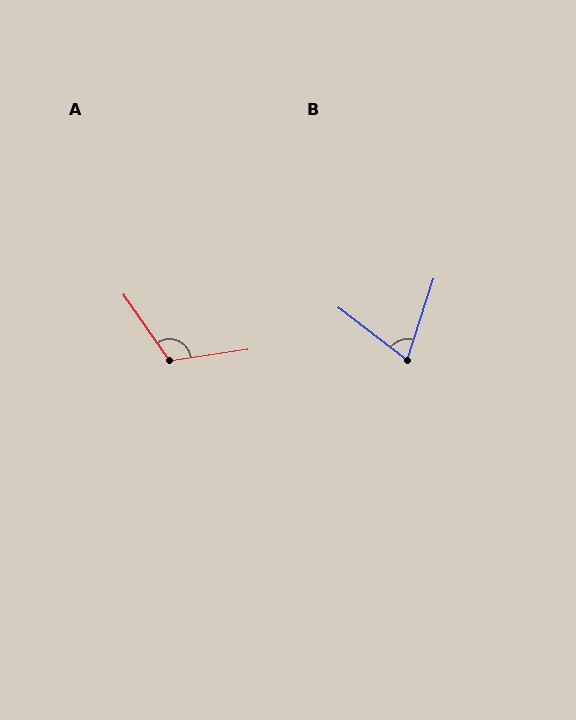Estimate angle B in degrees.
Approximately 71 degrees.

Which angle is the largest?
A, at approximately 117 degrees.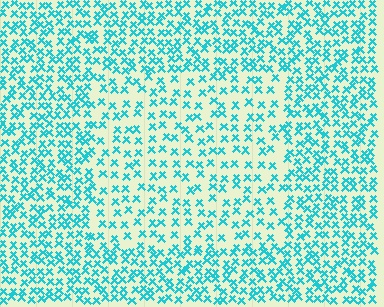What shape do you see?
I see a rectangle.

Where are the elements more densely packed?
The elements are more densely packed outside the rectangle boundary.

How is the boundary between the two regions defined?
The boundary is defined by a change in element density (approximately 1.7x ratio). All elements are the same color, size, and shape.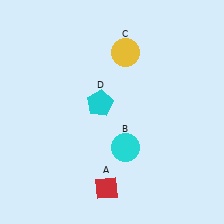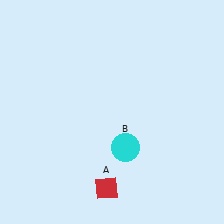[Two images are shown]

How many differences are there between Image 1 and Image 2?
There are 2 differences between the two images.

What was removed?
The yellow circle (C), the cyan pentagon (D) were removed in Image 2.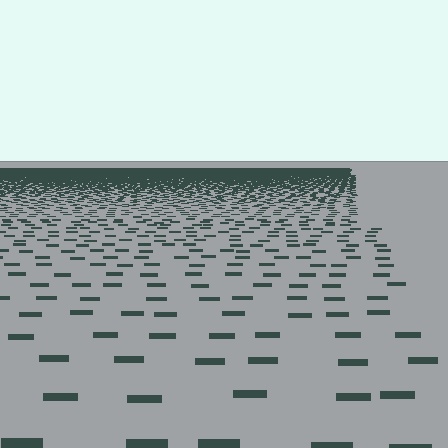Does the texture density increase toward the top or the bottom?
Density increases toward the top.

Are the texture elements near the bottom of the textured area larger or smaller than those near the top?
Larger. Near the bottom, elements are closer to the viewer and appear at a bigger on-screen size.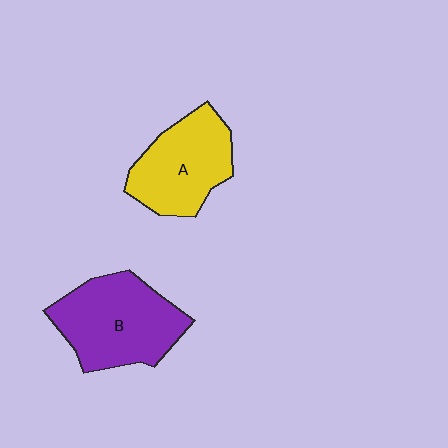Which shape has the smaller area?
Shape A (yellow).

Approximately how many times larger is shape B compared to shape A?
Approximately 1.2 times.